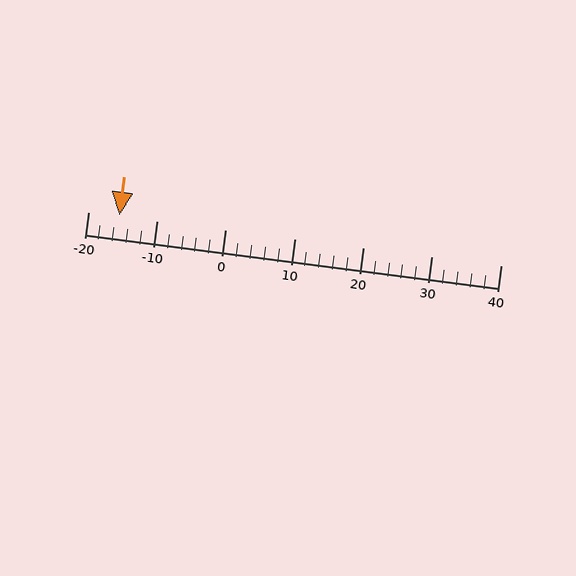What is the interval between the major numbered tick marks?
The major tick marks are spaced 10 units apart.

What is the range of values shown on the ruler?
The ruler shows values from -20 to 40.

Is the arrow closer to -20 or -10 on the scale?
The arrow is closer to -20.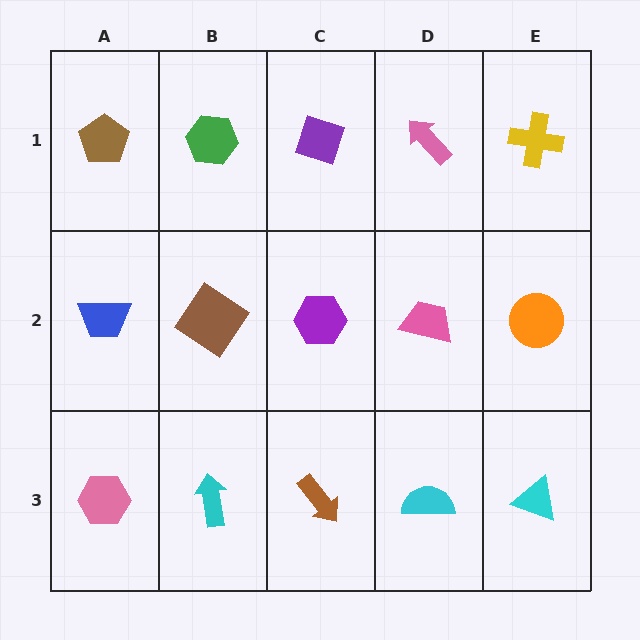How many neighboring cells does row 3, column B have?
3.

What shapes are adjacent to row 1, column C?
A purple hexagon (row 2, column C), a green hexagon (row 1, column B), a pink arrow (row 1, column D).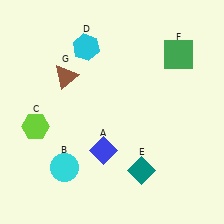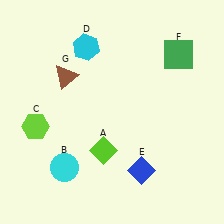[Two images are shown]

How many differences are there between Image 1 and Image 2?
There are 2 differences between the two images.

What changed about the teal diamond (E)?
In Image 1, E is teal. In Image 2, it changed to blue.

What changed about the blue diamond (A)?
In Image 1, A is blue. In Image 2, it changed to lime.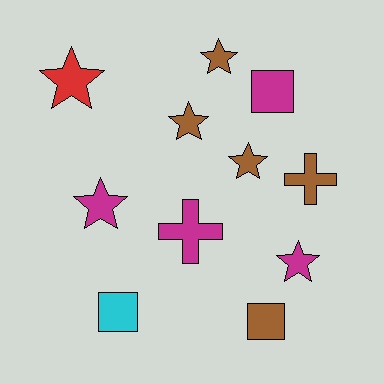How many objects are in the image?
There are 11 objects.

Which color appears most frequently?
Brown, with 5 objects.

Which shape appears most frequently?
Star, with 6 objects.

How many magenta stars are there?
There are 2 magenta stars.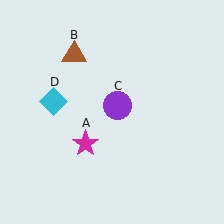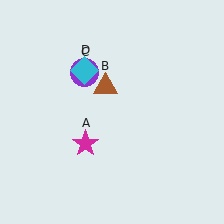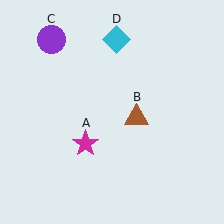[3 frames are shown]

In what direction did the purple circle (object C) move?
The purple circle (object C) moved up and to the left.